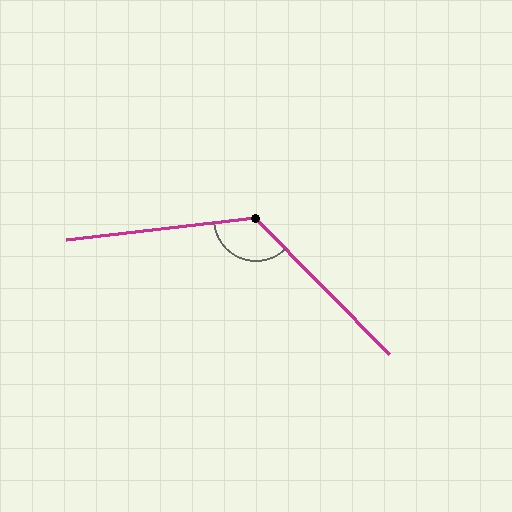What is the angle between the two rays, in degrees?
Approximately 128 degrees.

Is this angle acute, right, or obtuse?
It is obtuse.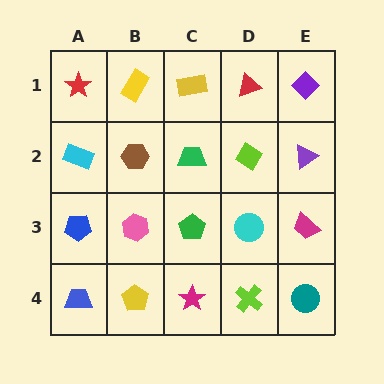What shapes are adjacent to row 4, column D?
A cyan circle (row 3, column D), a magenta star (row 4, column C), a teal circle (row 4, column E).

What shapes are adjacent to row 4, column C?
A green pentagon (row 3, column C), a yellow pentagon (row 4, column B), a lime cross (row 4, column D).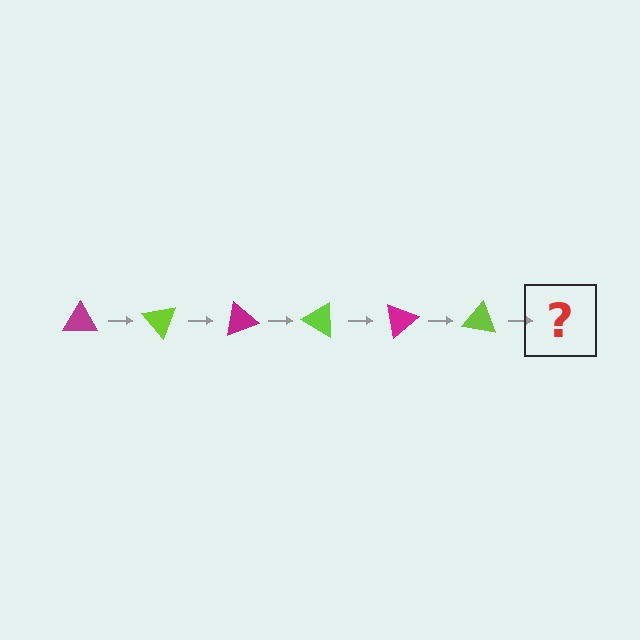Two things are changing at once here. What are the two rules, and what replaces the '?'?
The two rules are that it rotates 50 degrees each step and the color cycles through magenta and lime. The '?' should be a magenta triangle, rotated 300 degrees from the start.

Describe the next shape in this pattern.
It should be a magenta triangle, rotated 300 degrees from the start.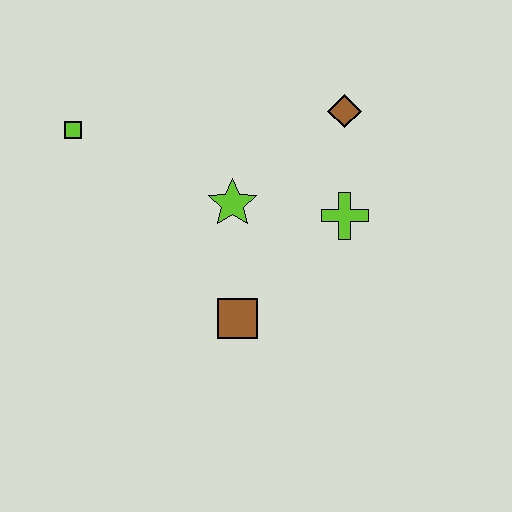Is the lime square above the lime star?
Yes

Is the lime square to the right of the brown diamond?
No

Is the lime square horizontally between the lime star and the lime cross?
No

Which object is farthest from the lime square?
The lime cross is farthest from the lime square.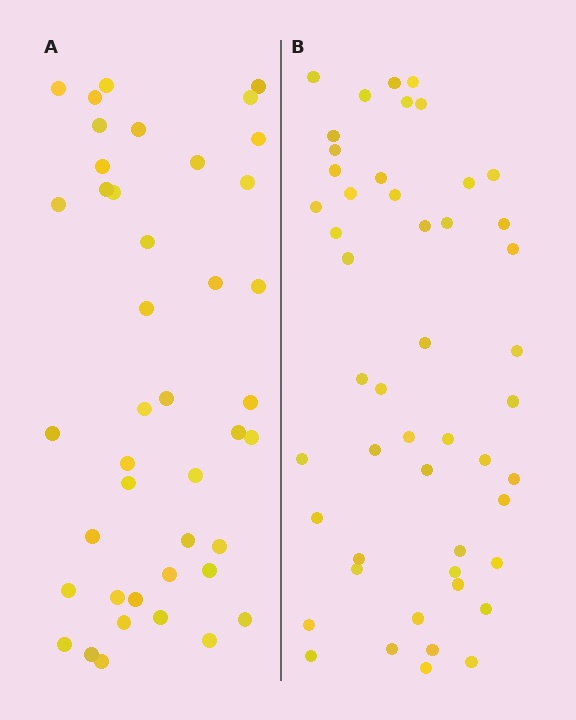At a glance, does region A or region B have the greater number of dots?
Region B (the right region) has more dots.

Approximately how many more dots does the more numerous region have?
Region B has roughly 8 or so more dots than region A.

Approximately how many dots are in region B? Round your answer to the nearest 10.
About 50 dots. (The exact count is 49, which rounds to 50.)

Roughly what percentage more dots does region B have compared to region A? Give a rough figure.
About 15% more.